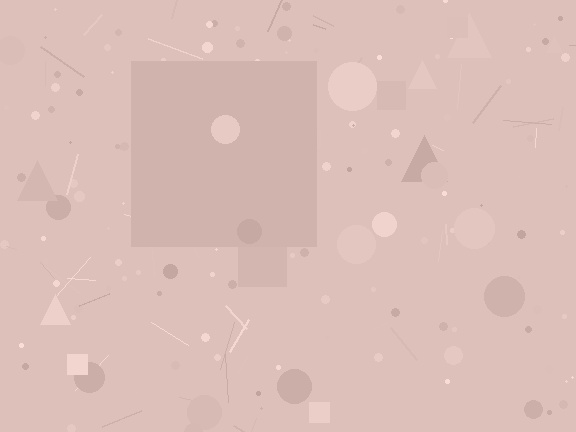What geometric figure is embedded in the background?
A square is embedded in the background.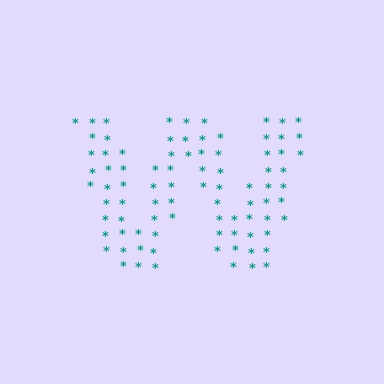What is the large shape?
The large shape is the letter W.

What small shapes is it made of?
It is made of small asterisks.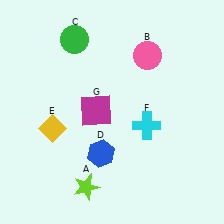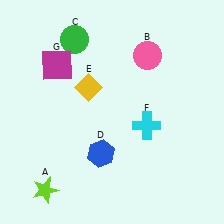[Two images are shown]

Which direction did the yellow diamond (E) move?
The yellow diamond (E) moved up.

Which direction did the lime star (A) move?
The lime star (A) moved left.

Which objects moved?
The objects that moved are: the lime star (A), the yellow diamond (E), the magenta square (G).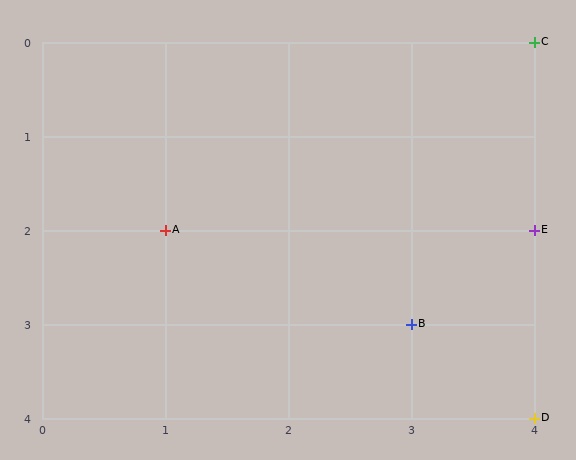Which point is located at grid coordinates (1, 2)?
Point A is at (1, 2).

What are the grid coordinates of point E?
Point E is at grid coordinates (4, 2).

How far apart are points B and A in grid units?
Points B and A are 2 columns and 1 row apart (about 2.2 grid units diagonally).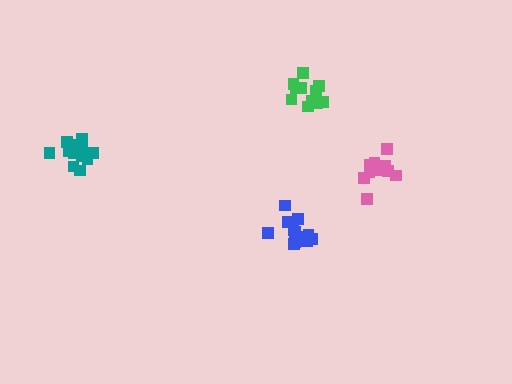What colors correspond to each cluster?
The clusters are colored: teal, green, pink, blue.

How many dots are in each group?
Group 1: 16 dots, Group 2: 12 dots, Group 3: 12 dots, Group 4: 12 dots (52 total).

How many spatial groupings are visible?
There are 4 spatial groupings.